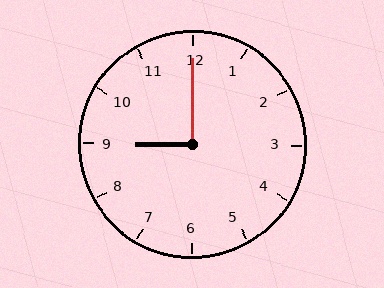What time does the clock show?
9:00.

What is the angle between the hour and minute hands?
Approximately 90 degrees.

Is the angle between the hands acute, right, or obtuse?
It is right.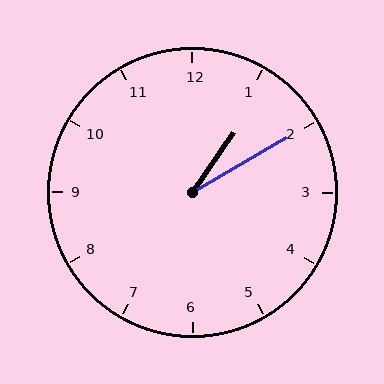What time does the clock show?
1:10.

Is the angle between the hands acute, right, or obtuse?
It is acute.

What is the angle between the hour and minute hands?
Approximately 25 degrees.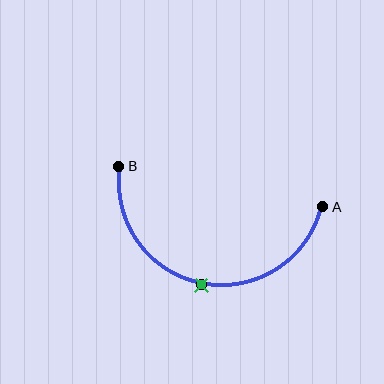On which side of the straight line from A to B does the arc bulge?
The arc bulges below the straight line connecting A and B.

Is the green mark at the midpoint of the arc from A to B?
Yes. The green mark lies on the arc at equal arc-length from both A and B — it is the arc midpoint.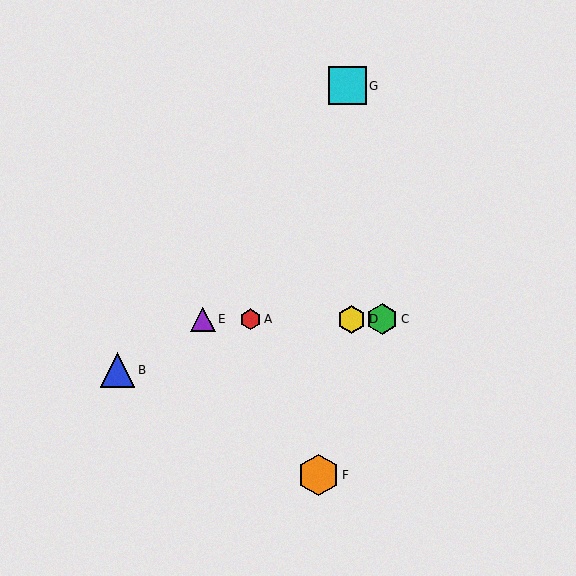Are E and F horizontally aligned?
No, E is at y≈319 and F is at y≈475.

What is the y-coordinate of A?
Object A is at y≈319.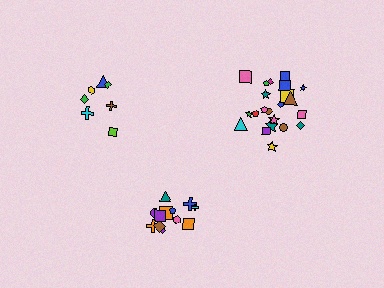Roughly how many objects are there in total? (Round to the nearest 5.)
Roughly 40 objects in total.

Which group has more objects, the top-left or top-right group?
The top-right group.